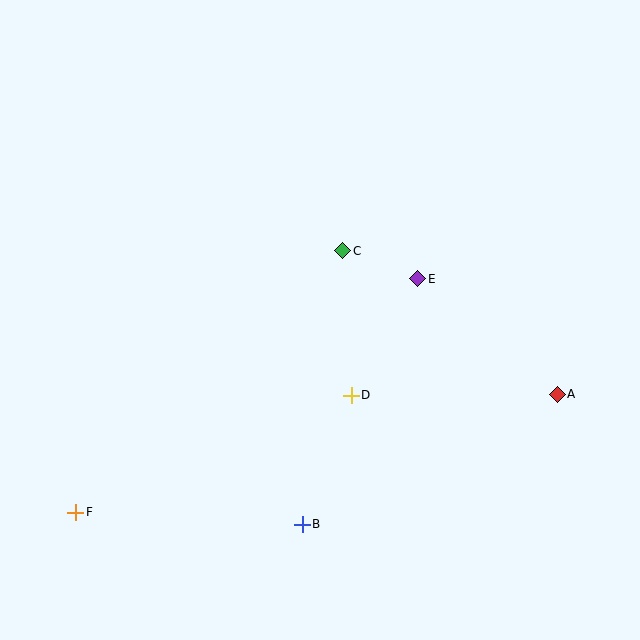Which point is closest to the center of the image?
Point C at (343, 251) is closest to the center.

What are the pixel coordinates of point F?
Point F is at (76, 512).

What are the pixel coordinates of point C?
Point C is at (343, 251).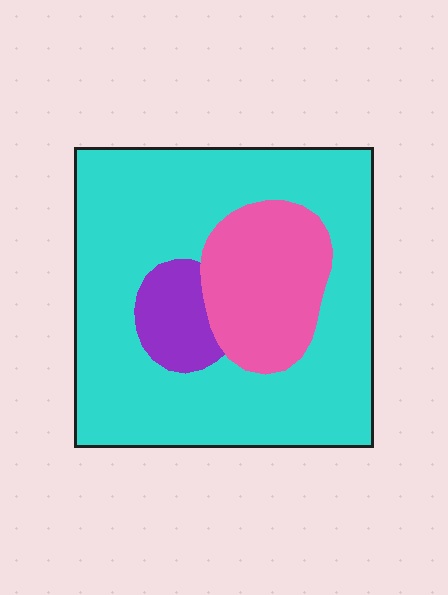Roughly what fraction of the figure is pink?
Pink takes up less than a quarter of the figure.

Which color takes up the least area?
Purple, at roughly 10%.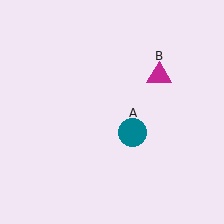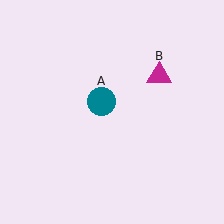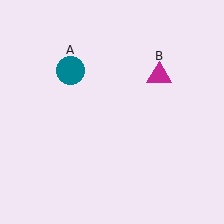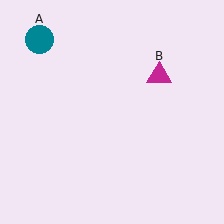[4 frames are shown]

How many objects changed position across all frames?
1 object changed position: teal circle (object A).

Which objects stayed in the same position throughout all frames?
Magenta triangle (object B) remained stationary.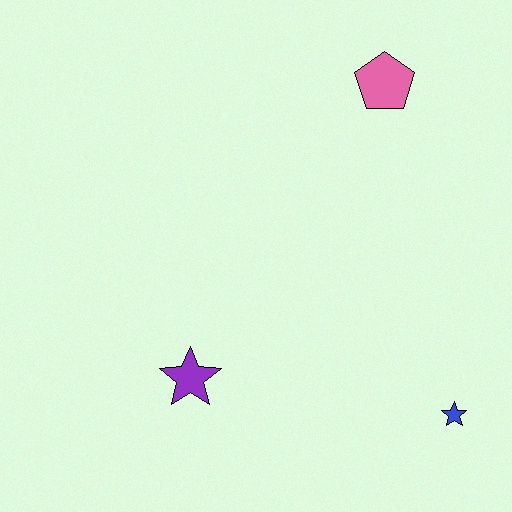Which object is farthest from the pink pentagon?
The purple star is farthest from the pink pentagon.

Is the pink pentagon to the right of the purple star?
Yes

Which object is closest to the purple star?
The blue star is closest to the purple star.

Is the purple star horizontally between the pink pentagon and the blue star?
No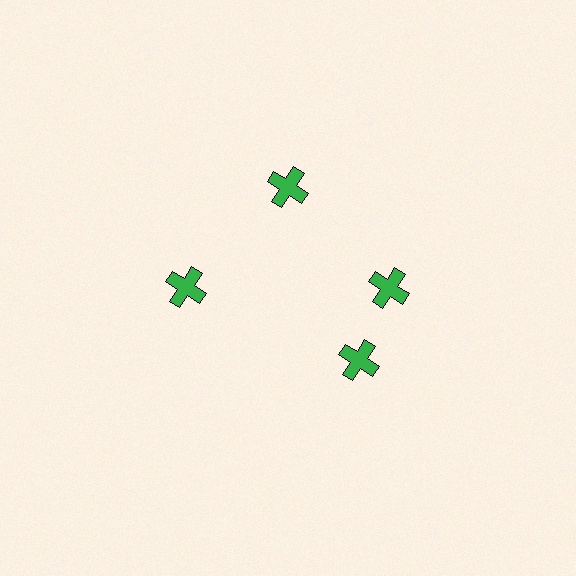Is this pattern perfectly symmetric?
No. The 4 green crosses are arranged in a ring, but one element near the 6 o'clock position is rotated out of alignment along the ring, breaking the 4-fold rotational symmetry.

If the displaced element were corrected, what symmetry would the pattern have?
It would have 4-fold rotational symmetry — the pattern would map onto itself every 90 degrees.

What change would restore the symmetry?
The symmetry would be restored by rotating it back into even spacing with its neighbors so that all 4 crosses sit at equal angles and equal distance from the center.